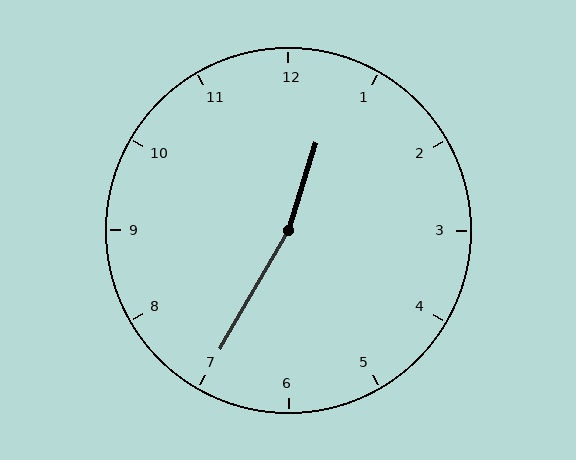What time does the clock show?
12:35.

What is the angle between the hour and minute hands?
Approximately 168 degrees.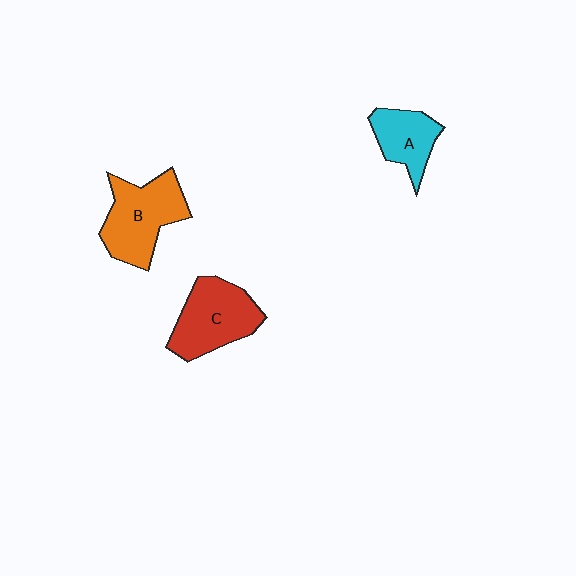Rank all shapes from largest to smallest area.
From largest to smallest: B (orange), C (red), A (cyan).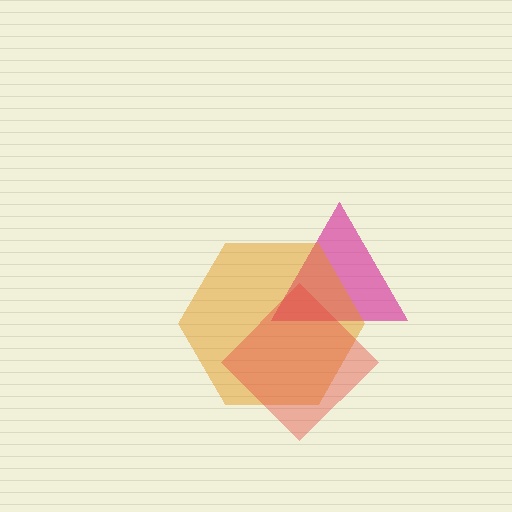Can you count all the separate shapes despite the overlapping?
Yes, there are 3 separate shapes.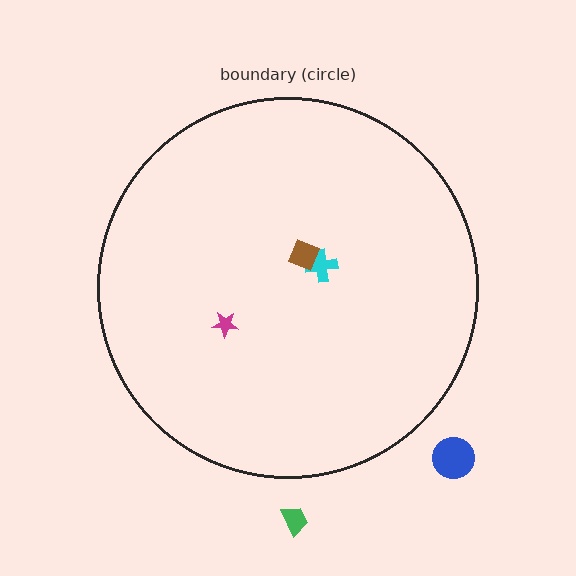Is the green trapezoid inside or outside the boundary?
Outside.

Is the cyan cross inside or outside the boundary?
Inside.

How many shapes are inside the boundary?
3 inside, 2 outside.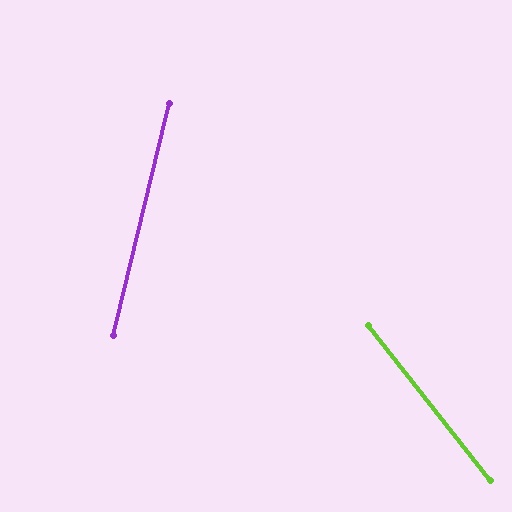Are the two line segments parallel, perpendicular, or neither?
Neither parallel nor perpendicular — they differ by about 52°.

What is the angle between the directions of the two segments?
Approximately 52 degrees.